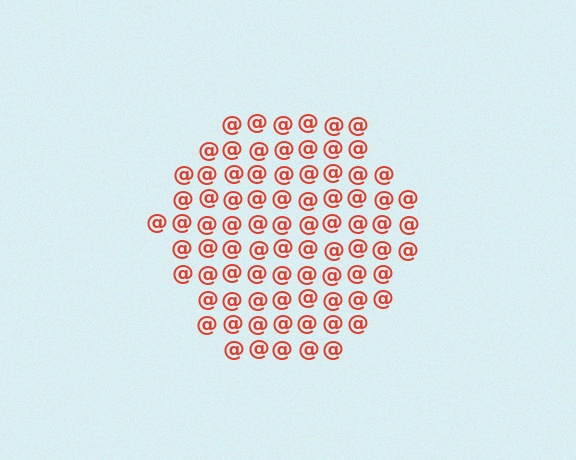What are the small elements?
The small elements are at signs.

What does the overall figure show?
The overall figure shows a hexagon.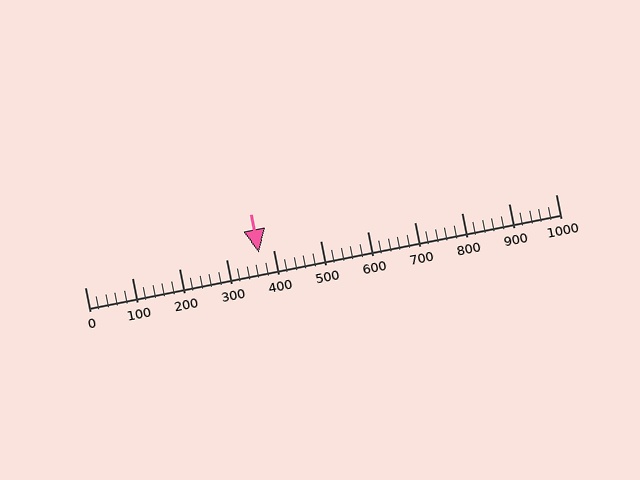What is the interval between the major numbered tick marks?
The major tick marks are spaced 100 units apart.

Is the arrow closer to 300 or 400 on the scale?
The arrow is closer to 400.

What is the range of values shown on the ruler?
The ruler shows values from 0 to 1000.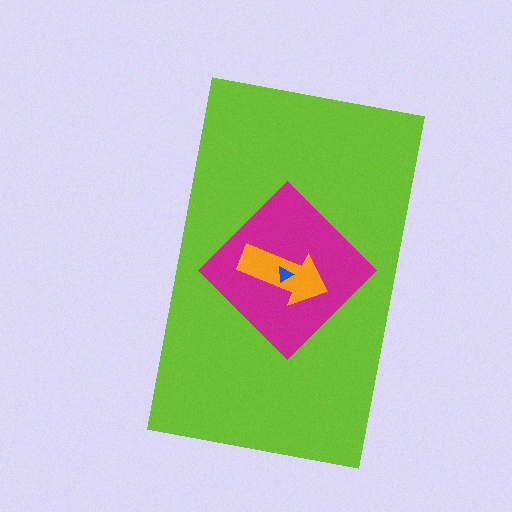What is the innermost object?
The blue triangle.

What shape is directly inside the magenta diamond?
The orange arrow.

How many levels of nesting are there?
4.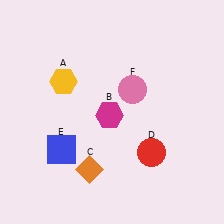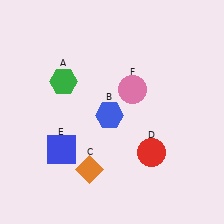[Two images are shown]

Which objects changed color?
A changed from yellow to green. B changed from magenta to blue.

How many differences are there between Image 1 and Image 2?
There are 2 differences between the two images.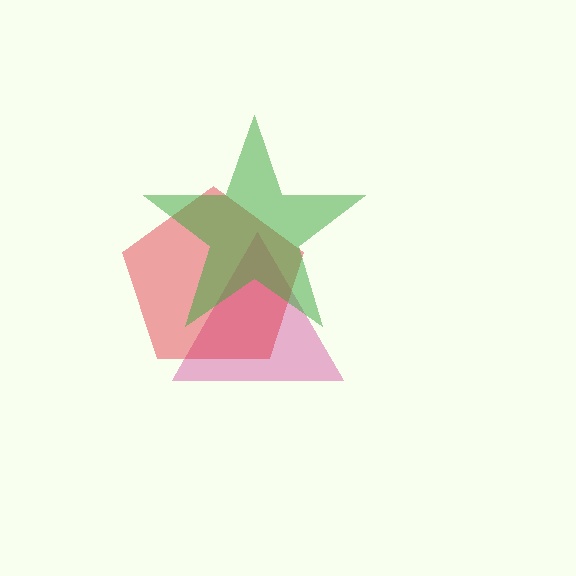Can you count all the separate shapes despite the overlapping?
Yes, there are 3 separate shapes.